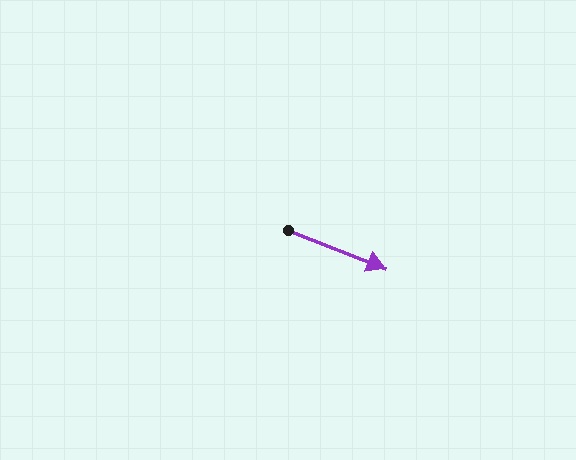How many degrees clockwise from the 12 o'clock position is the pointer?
Approximately 111 degrees.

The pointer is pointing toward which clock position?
Roughly 4 o'clock.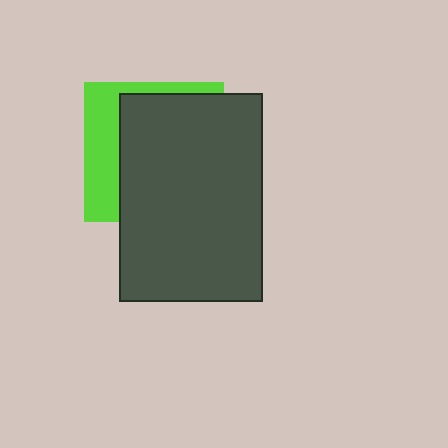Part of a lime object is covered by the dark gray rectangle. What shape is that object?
It is a square.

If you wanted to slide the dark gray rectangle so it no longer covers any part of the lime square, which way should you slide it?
Slide it right — that is the most direct way to separate the two shapes.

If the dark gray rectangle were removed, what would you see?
You would see the complete lime square.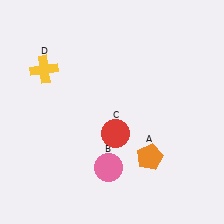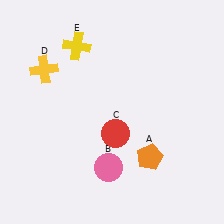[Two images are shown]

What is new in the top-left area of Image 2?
A yellow cross (E) was added in the top-left area of Image 2.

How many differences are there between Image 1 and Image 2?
There is 1 difference between the two images.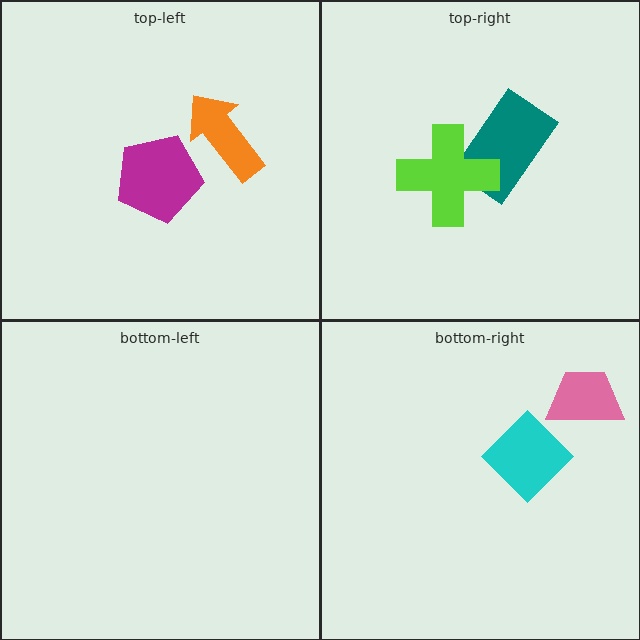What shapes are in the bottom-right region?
The cyan diamond, the pink trapezoid.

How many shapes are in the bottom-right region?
2.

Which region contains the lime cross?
The top-right region.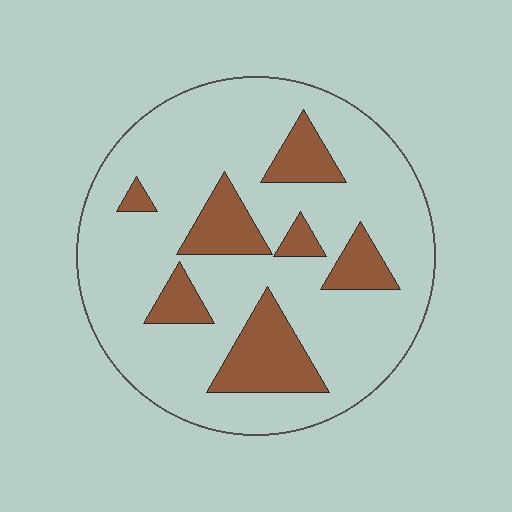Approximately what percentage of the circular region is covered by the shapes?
Approximately 20%.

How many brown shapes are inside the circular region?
7.